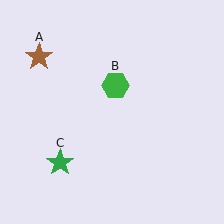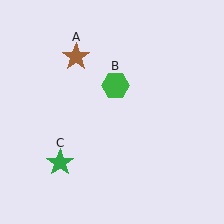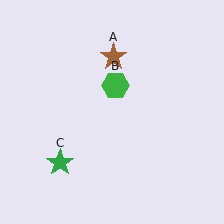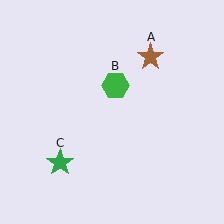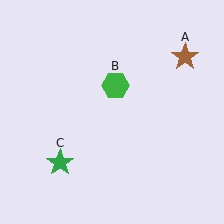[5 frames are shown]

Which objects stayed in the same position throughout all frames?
Green hexagon (object B) and green star (object C) remained stationary.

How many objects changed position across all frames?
1 object changed position: brown star (object A).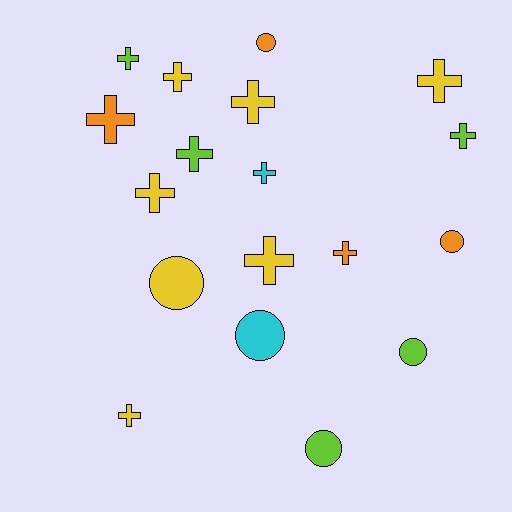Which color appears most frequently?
Yellow, with 7 objects.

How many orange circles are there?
There are 2 orange circles.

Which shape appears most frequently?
Cross, with 12 objects.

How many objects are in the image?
There are 18 objects.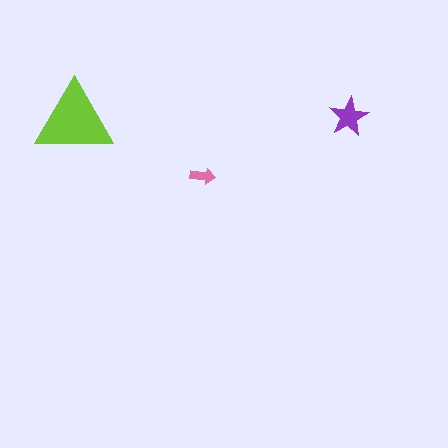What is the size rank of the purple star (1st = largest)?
2nd.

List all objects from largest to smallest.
The lime triangle, the purple star, the pink arrow.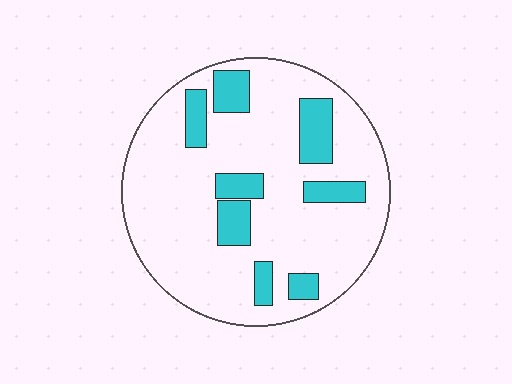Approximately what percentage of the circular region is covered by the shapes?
Approximately 20%.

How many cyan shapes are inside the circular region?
8.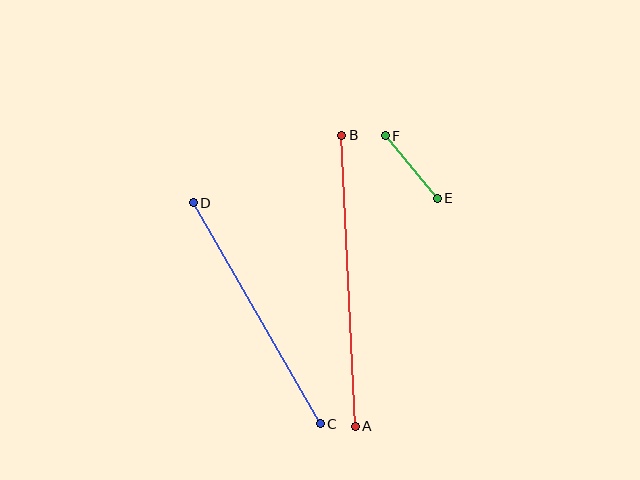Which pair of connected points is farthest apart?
Points A and B are farthest apart.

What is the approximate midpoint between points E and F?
The midpoint is at approximately (411, 167) pixels.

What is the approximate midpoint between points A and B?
The midpoint is at approximately (348, 281) pixels.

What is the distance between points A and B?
The distance is approximately 291 pixels.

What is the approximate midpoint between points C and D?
The midpoint is at approximately (257, 313) pixels.